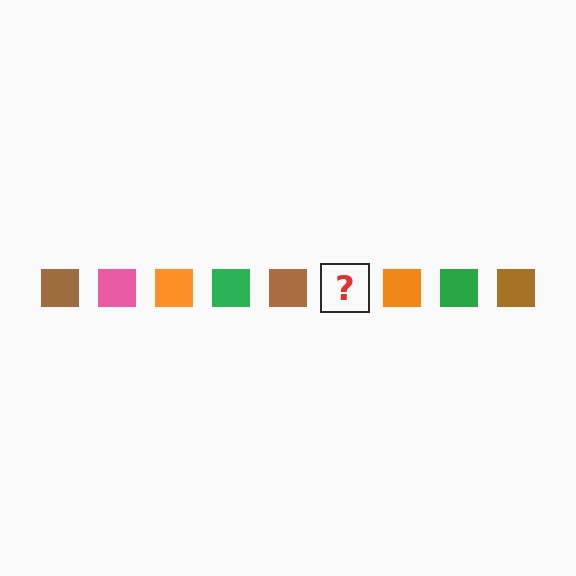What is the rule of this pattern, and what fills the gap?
The rule is that the pattern cycles through brown, pink, orange, green squares. The gap should be filled with a pink square.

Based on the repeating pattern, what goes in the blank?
The blank should be a pink square.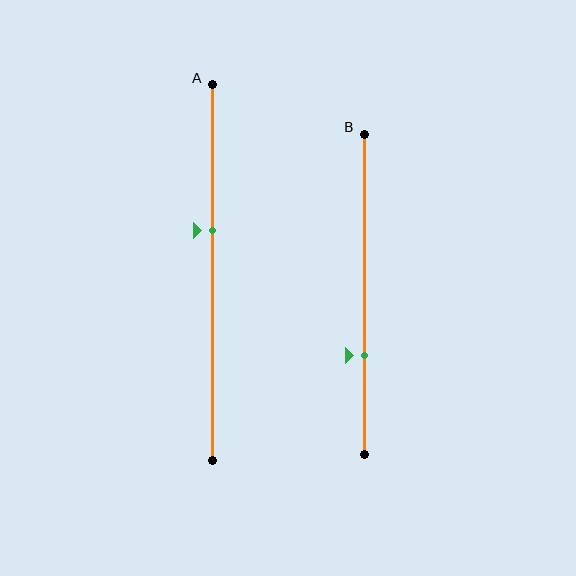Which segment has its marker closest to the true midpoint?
Segment A has its marker closest to the true midpoint.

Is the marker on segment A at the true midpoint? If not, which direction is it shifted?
No, the marker on segment A is shifted upward by about 11% of the segment length.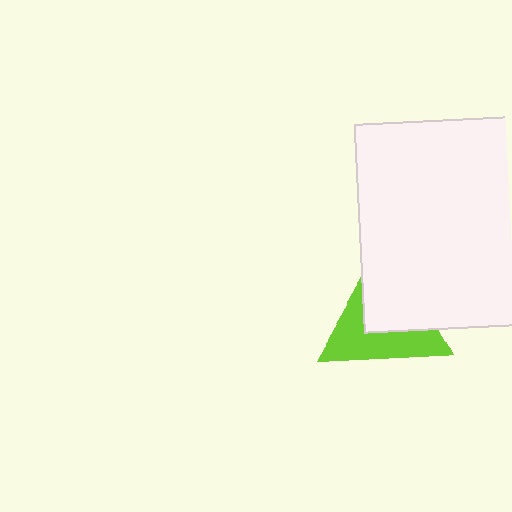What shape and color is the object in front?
The object in front is a white square.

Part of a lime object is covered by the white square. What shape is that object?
It is a triangle.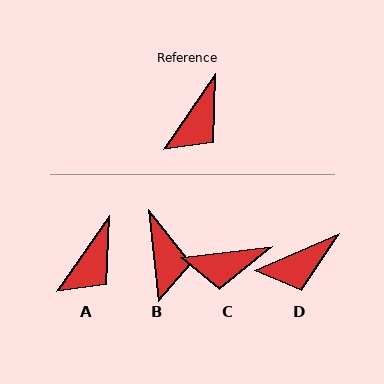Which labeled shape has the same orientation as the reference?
A.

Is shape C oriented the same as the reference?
No, it is off by about 48 degrees.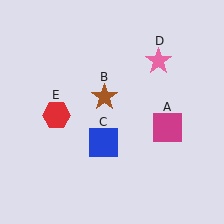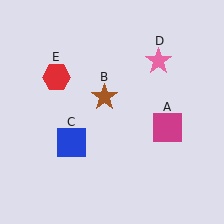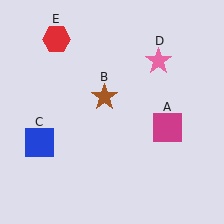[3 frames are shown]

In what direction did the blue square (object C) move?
The blue square (object C) moved left.